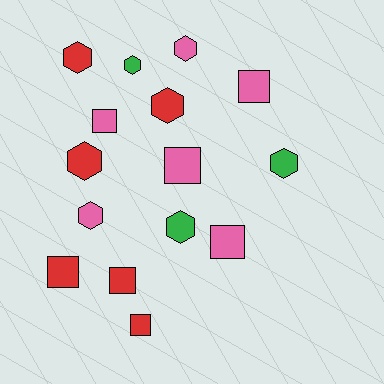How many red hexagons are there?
There are 3 red hexagons.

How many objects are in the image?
There are 15 objects.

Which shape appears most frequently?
Hexagon, with 8 objects.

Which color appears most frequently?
Pink, with 6 objects.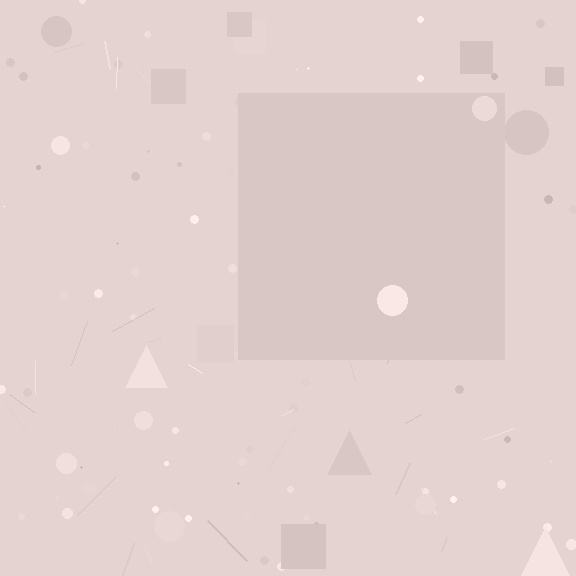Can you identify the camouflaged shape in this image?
The camouflaged shape is a square.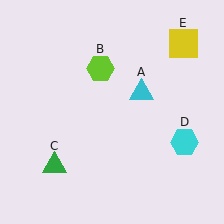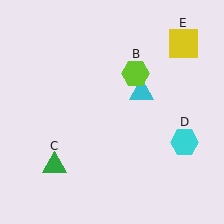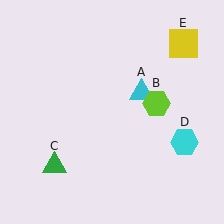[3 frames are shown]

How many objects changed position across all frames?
1 object changed position: lime hexagon (object B).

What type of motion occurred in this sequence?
The lime hexagon (object B) rotated clockwise around the center of the scene.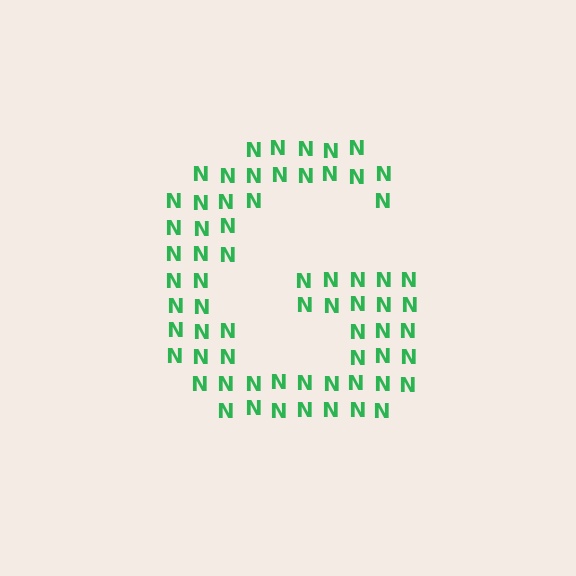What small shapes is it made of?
It is made of small letter N's.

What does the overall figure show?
The overall figure shows the letter G.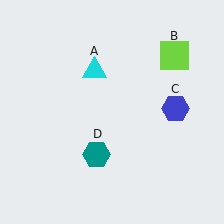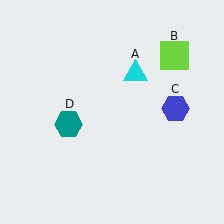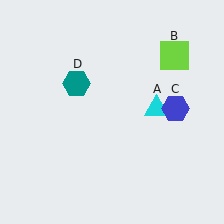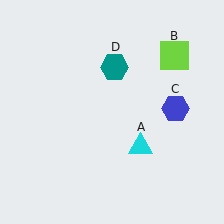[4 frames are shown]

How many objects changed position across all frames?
2 objects changed position: cyan triangle (object A), teal hexagon (object D).